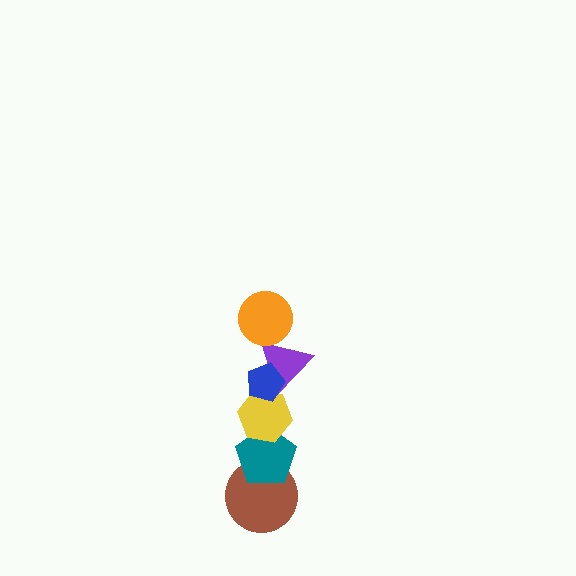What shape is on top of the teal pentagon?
The yellow hexagon is on top of the teal pentagon.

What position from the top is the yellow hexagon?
The yellow hexagon is 4th from the top.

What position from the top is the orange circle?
The orange circle is 1st from the top.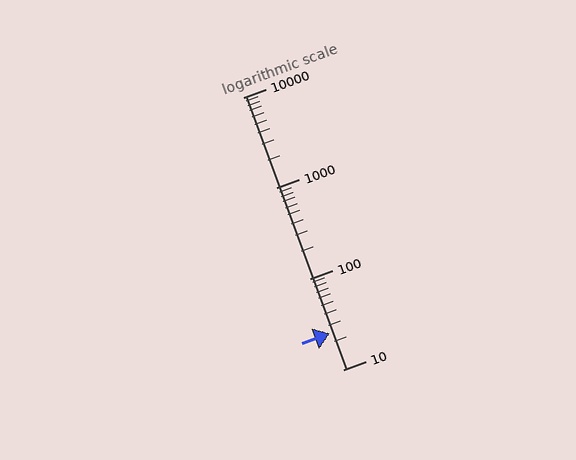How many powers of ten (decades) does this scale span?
The scale spans 3 decades, from 10 to 10000.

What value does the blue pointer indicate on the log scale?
The pointer indicates approximately 25.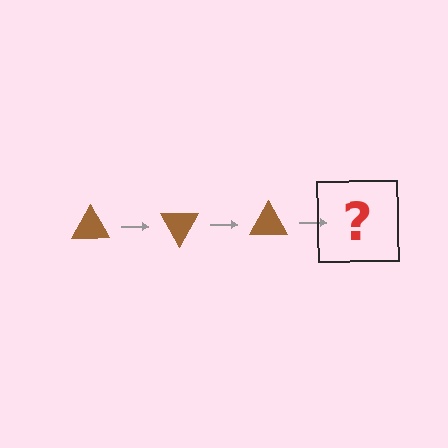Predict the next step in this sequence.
The next step is a brown triangle rotated 180 degrees.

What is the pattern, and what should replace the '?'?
The pattern is that the triangle rotates 60 degrees each step. The '?' should be a brown triangle rotated 180 degrees.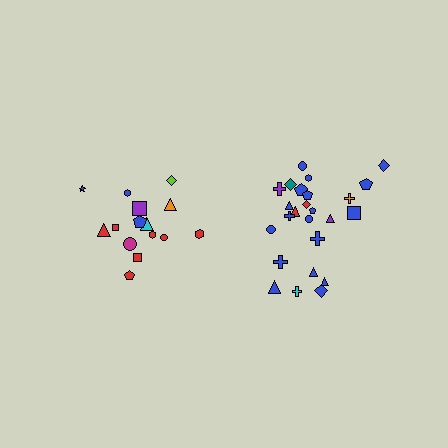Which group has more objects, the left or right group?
The right group.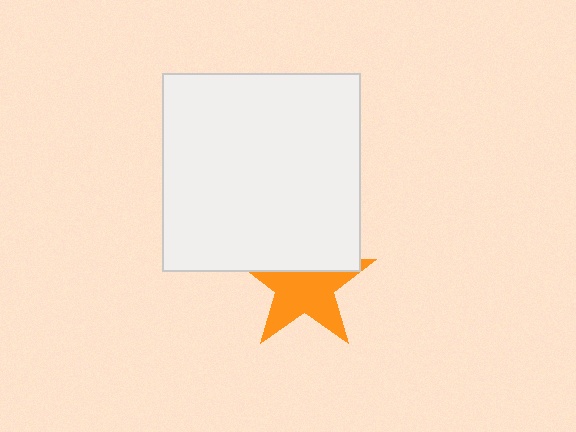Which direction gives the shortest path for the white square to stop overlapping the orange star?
Moving up gives the shortest separation.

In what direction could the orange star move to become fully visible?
The orange star could move down. That would shift it out from behind the white square entirely.